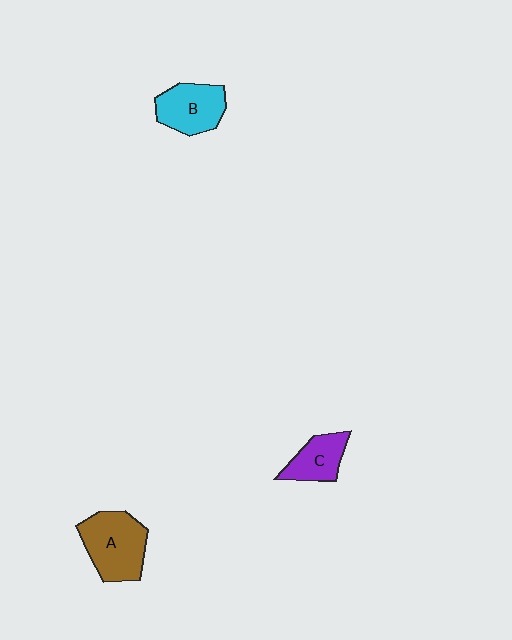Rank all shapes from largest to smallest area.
From largest to smallest: A (brown), B (cyan), C (purple).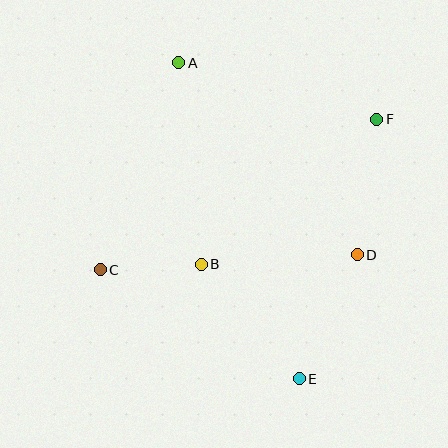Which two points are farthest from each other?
Points A and E are farthest from each other.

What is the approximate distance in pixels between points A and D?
The distance between A and D is approximately 262 pixels.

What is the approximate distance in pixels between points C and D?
The distance between C and D is approximately 258 pixels.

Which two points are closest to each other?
Points B and C are closest to each other.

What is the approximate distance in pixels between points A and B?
The distance between A and B is approximately 203 pixels.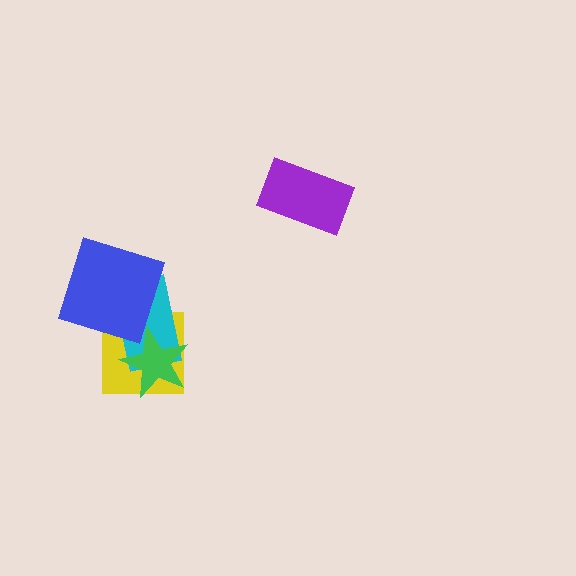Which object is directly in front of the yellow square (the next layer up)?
The cyan rectangle is directly in front of the yellow square.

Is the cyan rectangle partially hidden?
Yes, it is partially covered by another shape.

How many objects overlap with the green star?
2 objects overlap with the green star.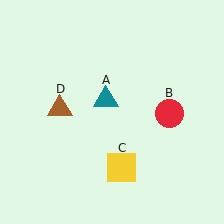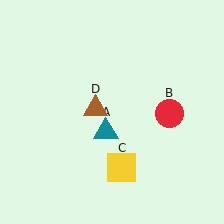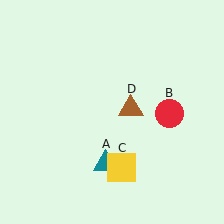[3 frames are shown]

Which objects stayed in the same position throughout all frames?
Red circle (object B) and yellow square (object C) remained stationary.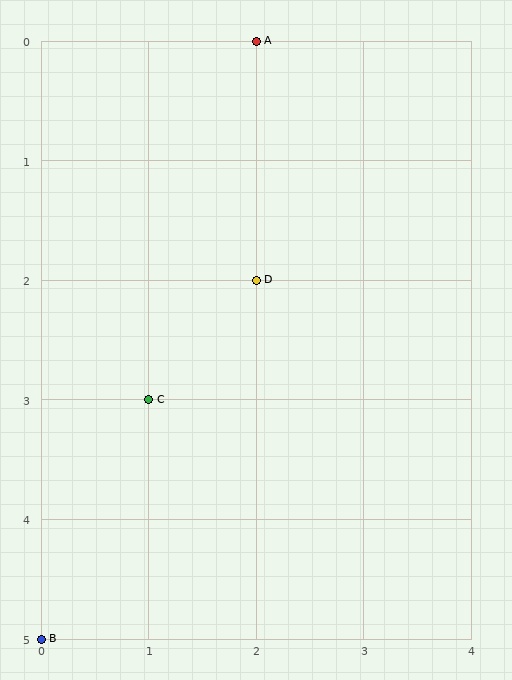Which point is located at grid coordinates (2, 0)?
Point A is at (2, 0).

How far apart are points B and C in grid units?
Points B and C are 1 column and 2 rows apart (about 2.2 grid units diagonally).